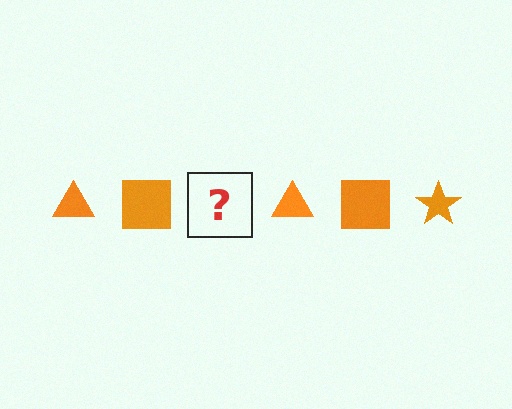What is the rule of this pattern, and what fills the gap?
The rule is that the pattern cycles through triangle, square, star shapes in orange. The gap should be filled with an orange star.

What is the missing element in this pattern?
The missing element is an orange star.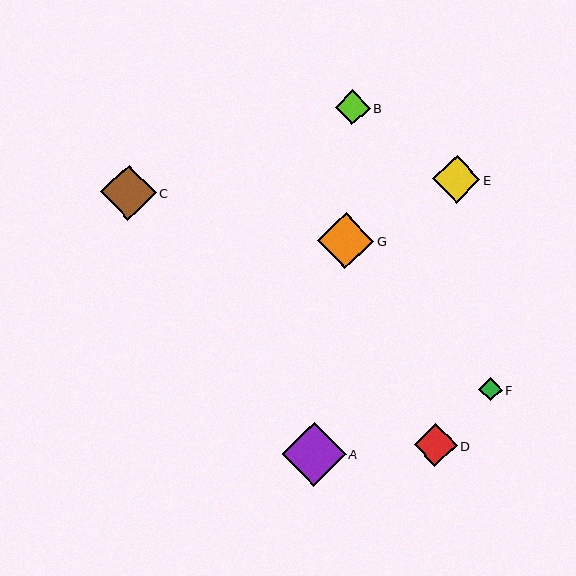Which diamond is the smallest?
Diamond F is the smallest with a size of approximately 24 pixels.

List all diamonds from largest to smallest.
From largest to smallest: A, G, C, E, D, B, F.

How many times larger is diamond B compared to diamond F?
Diamond B is approximately 1.5 times the size of diamond F.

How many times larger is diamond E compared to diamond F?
Diamond E is approximately 2.0 times the size of diamond F.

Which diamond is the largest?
Diamond A is the largest with a size of approximately 64 pixels.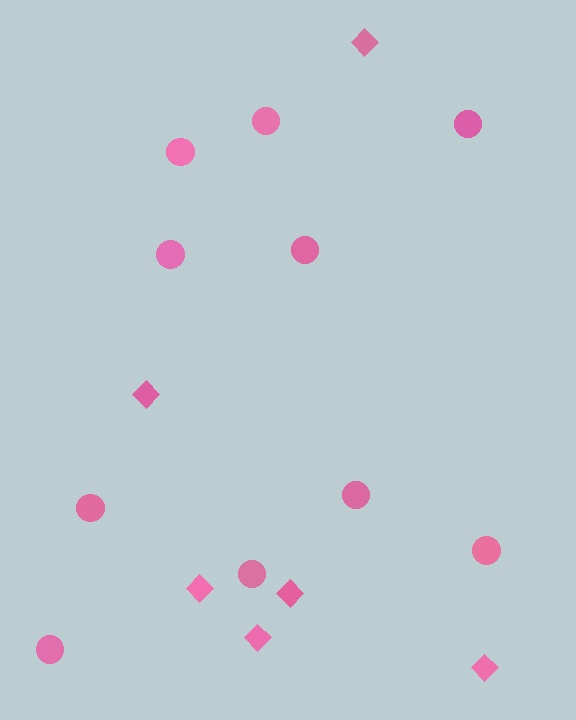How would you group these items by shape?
There are 2 groups: one group of diamonds (6) and one group of circles (10).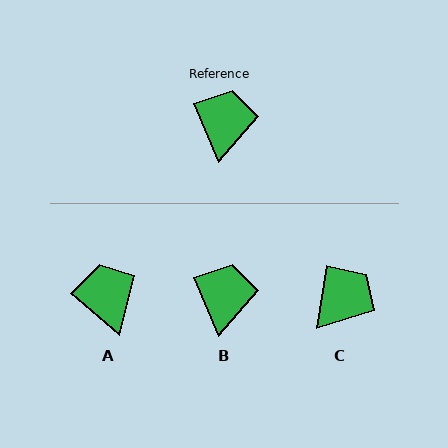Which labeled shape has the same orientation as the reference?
B.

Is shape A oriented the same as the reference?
No, it is off by about 27 degrees.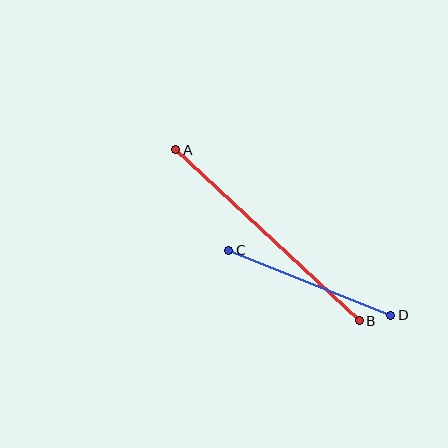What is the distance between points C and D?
The distance is approximately 175 pixels.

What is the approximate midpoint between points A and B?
The midpoint is at approximately (267, 235) pixels.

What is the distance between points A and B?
The distance is approximately 251 pixels.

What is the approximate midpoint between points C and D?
The midpoint is at approximately (310, 283) pixels.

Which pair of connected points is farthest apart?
Points A and B are farthest apart.